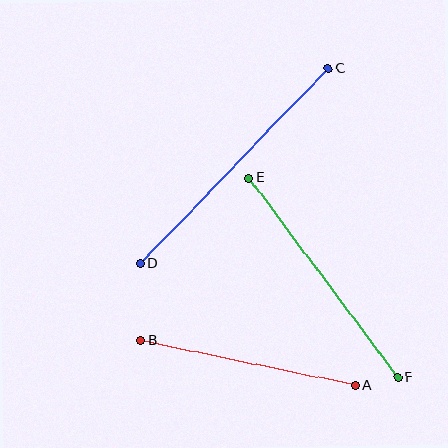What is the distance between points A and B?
The distance is approximately 219 pixels.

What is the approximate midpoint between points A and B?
The midpoint is at approximately (248, 363) pixels.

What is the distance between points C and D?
The distance is approximately 271 pixels.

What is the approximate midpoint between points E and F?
The midpoint is at approximately (323, 278) pixels.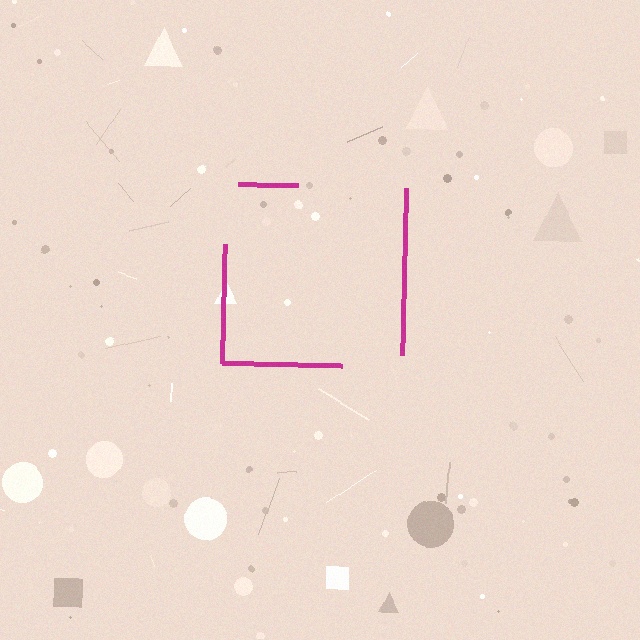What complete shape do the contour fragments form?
The contour fragments form a square.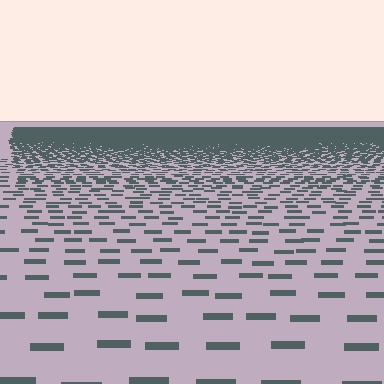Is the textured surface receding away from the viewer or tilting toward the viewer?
The surface is receding away from the viewer. Texture elements get smaller and denser toward the top.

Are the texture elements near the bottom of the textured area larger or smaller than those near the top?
Larger. Near the bottom, elements are closer to the viewer and appear at a bigger on-screen size.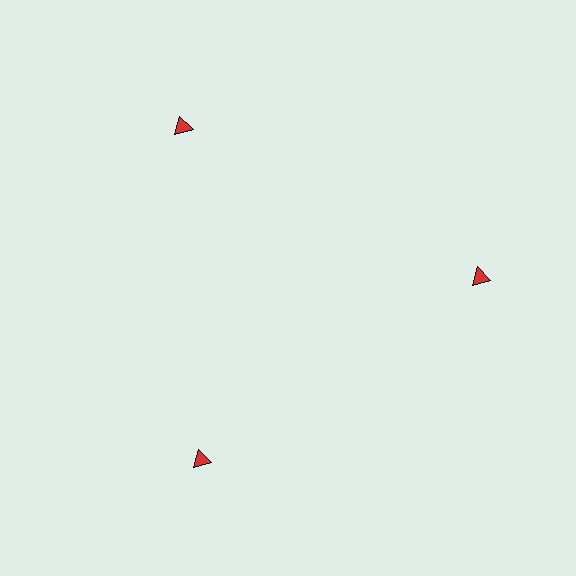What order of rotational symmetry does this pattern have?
This pattern has 3-fold rotational symmetry.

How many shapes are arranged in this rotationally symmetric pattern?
There are 3 shapes, arranged in 3 groups of 1.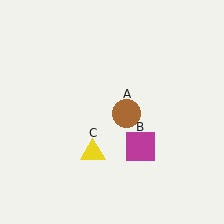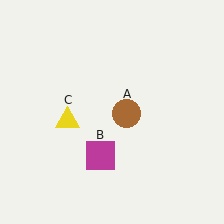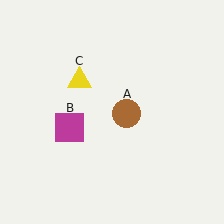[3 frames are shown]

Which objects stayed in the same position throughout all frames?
Brown circle (object A) remained stationary.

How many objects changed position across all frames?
2 objects changed position: magenta square (object B), yellow triangle (object C).